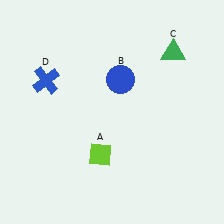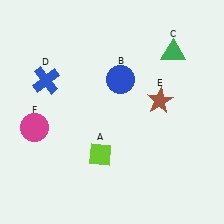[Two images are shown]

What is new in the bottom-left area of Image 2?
A magenta circle (F) was added in the bottom-left area of Image 2.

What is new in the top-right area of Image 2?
A brown star (E) was added in the top-right area of Image 2.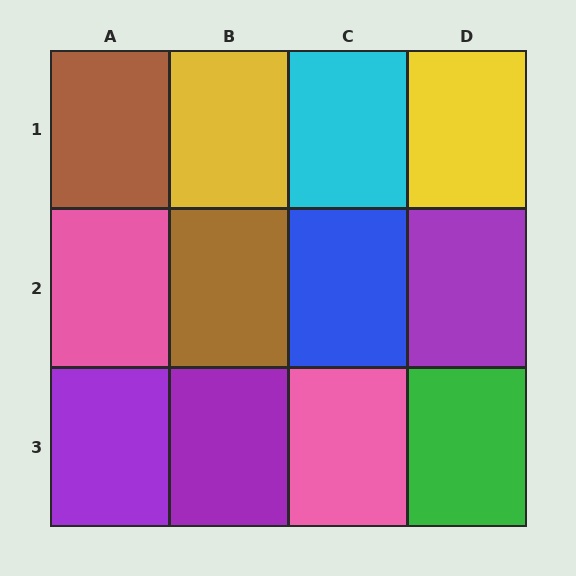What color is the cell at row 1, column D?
Yellow.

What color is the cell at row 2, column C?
Blue.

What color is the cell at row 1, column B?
Yellow.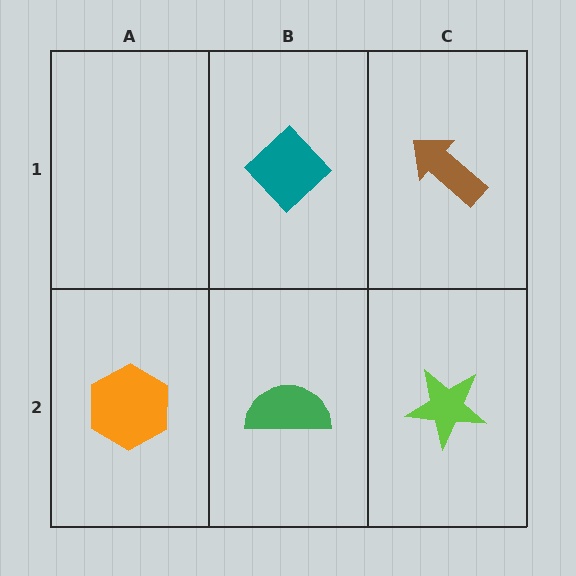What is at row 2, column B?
A green semicircle.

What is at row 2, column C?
A lime star.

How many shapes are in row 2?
3 shapes.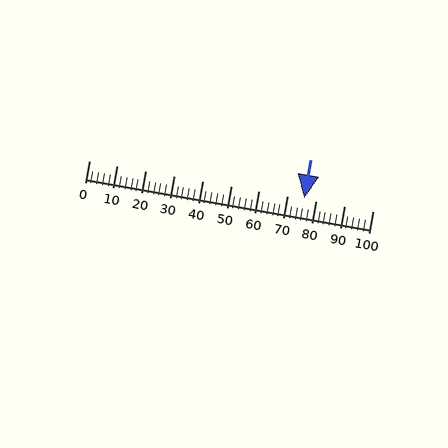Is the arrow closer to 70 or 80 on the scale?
The arrow is closer to 80.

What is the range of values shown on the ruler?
The ruler shows values from 0 to 100.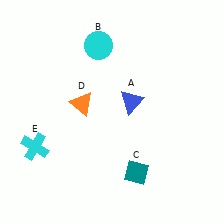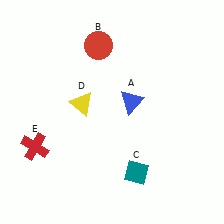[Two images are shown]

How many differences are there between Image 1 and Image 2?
There are 3 differences between the two images.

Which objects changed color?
B changed from cyan to red. D changed from orange to yellow. E changed from cyan to red.